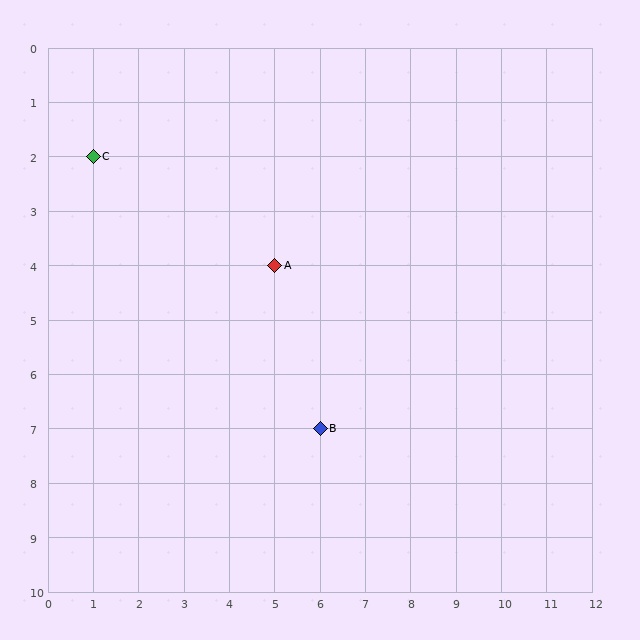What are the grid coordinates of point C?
Point C is at grid coordinates (1, 2).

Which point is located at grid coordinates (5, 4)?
Point A is at (5, 4).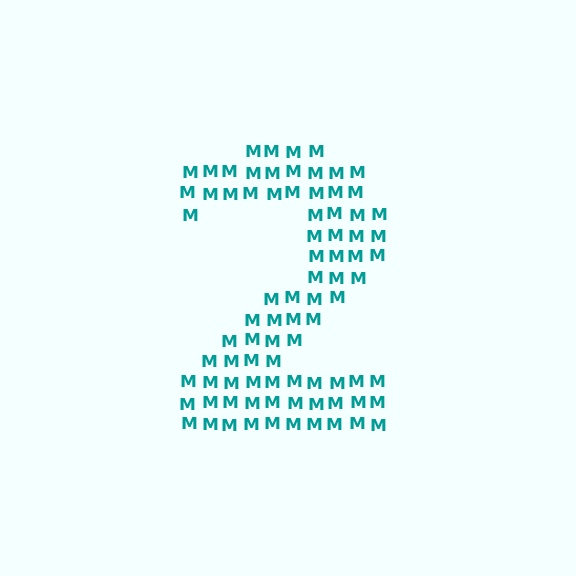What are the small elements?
The small elements are letter M's.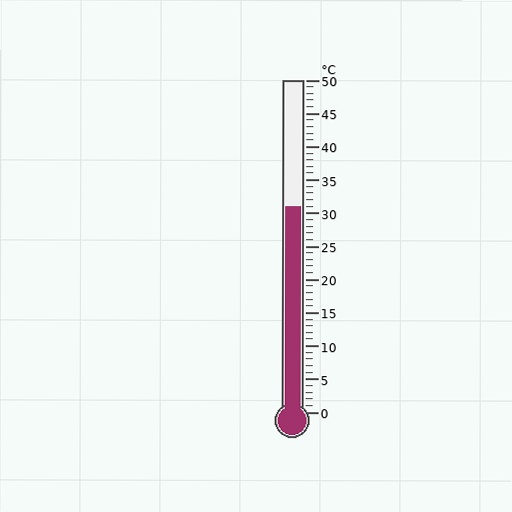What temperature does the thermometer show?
The thermometer shows approximately 31°C.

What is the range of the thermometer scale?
The thermometer scale ranges from 0°C to 50°C.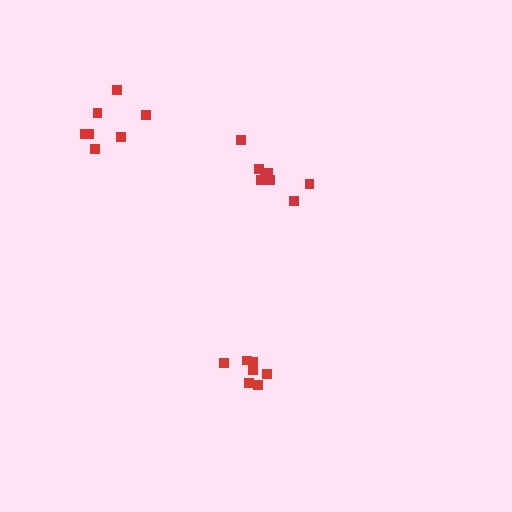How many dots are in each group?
Group 1: 7 dots, Group 2: 7 dots, Group 3: 8 dots (22 total).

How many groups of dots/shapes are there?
There are 3 groups.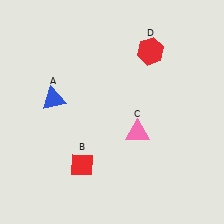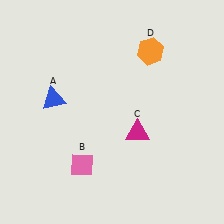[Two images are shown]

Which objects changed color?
B changed from red to pink. C changed from pink to magenta. D changed from red to orange.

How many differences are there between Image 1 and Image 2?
There are 3 differences between the two images.